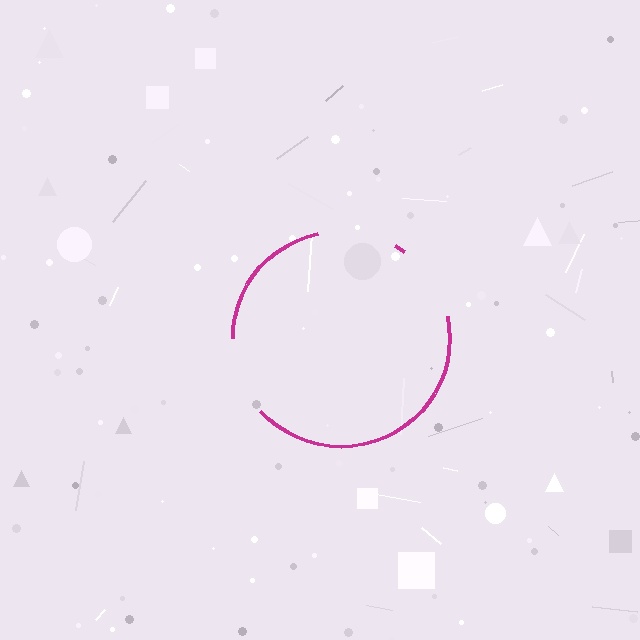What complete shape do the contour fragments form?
The contour fragments form a circle.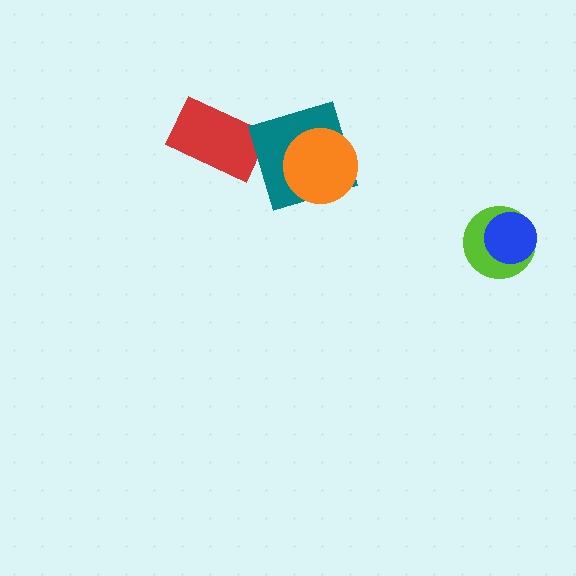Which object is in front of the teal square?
The orange circle is in front of the teal square.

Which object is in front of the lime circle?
The blue circle is in front of the lime circle.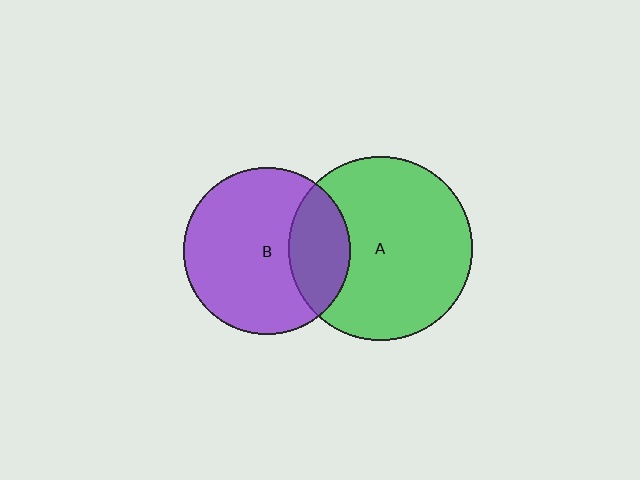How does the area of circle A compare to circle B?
Approximately 1.2 times.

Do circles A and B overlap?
Yes.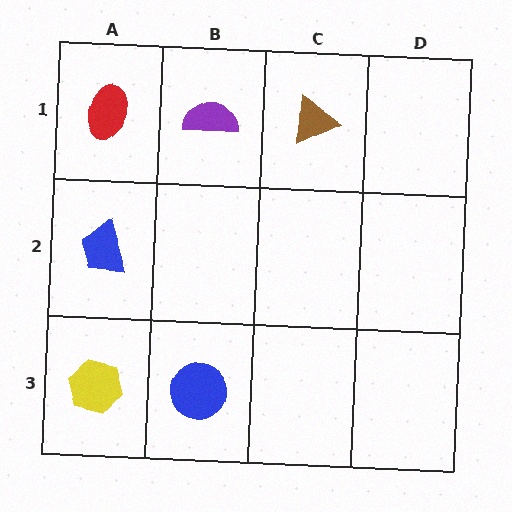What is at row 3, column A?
A yellow hexagon.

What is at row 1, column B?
A purple semicircle.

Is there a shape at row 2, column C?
No, that cell is empty.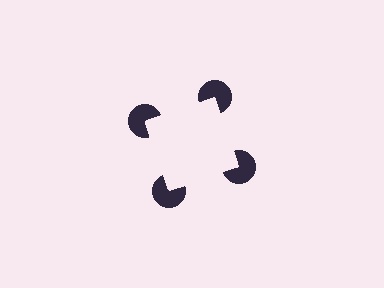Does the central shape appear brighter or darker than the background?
It typically appears slightly brighter than the background, even though no actual brightness change is drawn.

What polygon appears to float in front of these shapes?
An illusory square — its edges are inferred from the aligned wedge cuts in the pac-man discs, not physically drawn.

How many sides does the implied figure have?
4 sides.